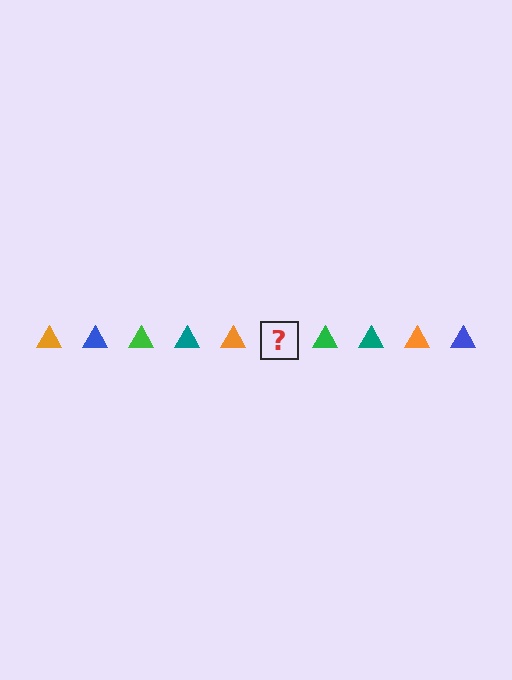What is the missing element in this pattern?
The missing element is a blue triangle.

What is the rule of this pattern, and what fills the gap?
The rule is that the pattern cycles through orange, blue, green, teal triangles. The gap should be filled with a blue triangle.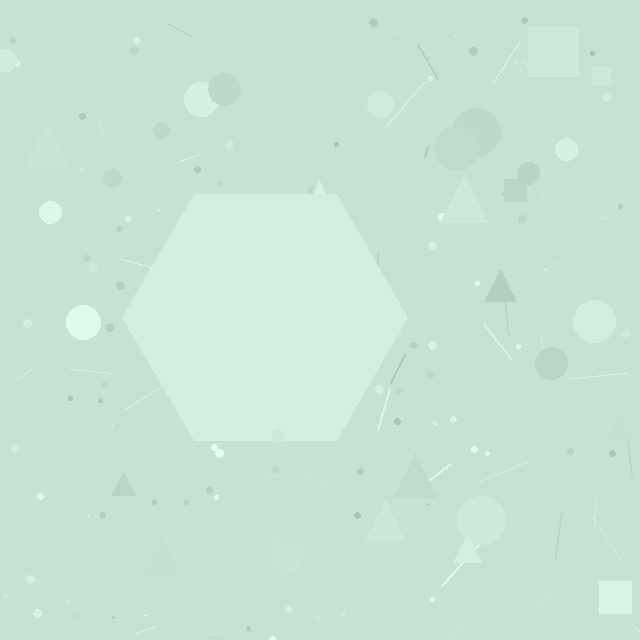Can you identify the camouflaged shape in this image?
The camouflaged shape is a hexagon.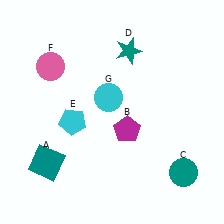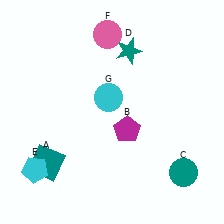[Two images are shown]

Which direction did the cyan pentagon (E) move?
The cyan pentagon (E) moved down.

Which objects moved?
The objects that moved are: the cyan pentagon (E), the pink circle (F).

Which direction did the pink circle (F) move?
The pink circle (F) moved right.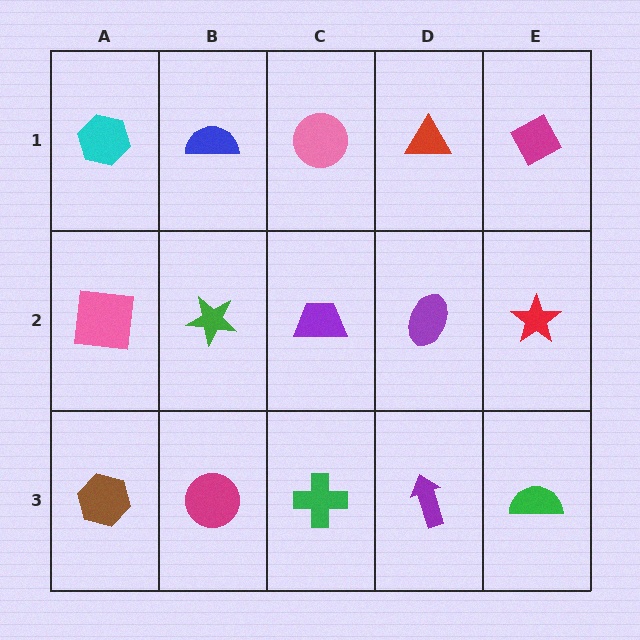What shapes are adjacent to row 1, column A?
A pink square (row 2, column A), a blue semicircle (row 1, column B).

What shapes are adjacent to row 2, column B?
A blue semicircle (row 1, column B), a magenta circle (row 3, column B), a pink square (row 2, column A), a purple trapezoid (row 2, column C).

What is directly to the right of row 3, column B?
A green cross.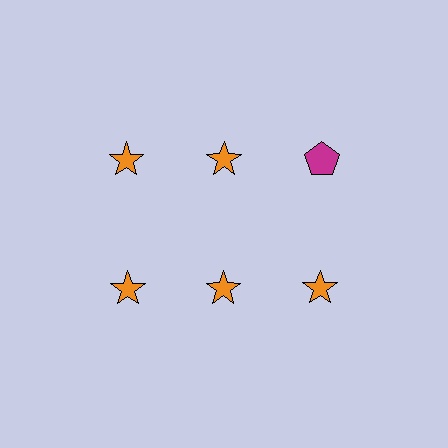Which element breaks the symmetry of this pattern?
The magenta pentagon in the top row, center column breaks the symmetry. All other shapes are orange stars.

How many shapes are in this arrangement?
There are 6 shapes arranged in a grid pattern.